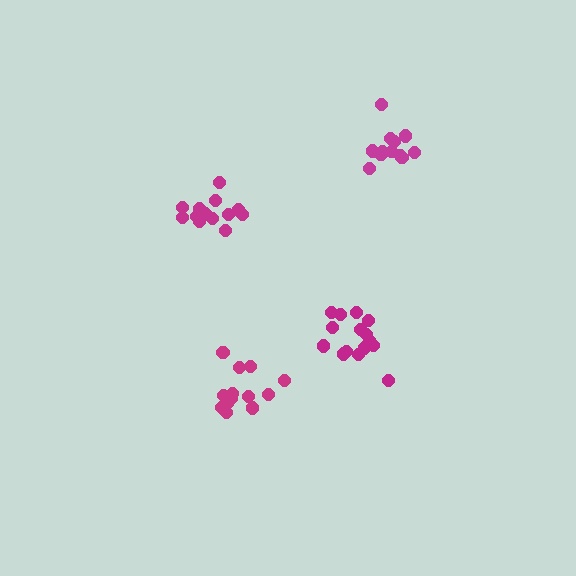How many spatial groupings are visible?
There are 4 spatial groupings.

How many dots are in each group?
Group 1: 13 dots, Group 2: 12 dots, Group 3: 14 dots, Group 4: 16 dots (55 total).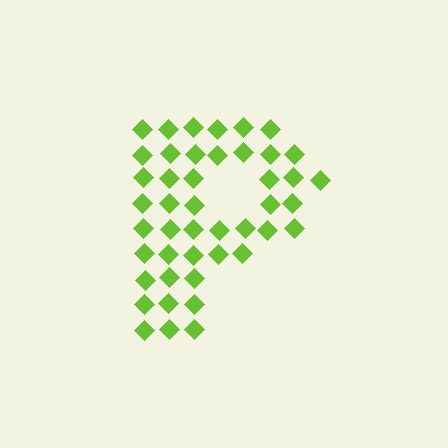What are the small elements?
The small elements are diamonds.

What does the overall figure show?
The overall figure shows the letter P.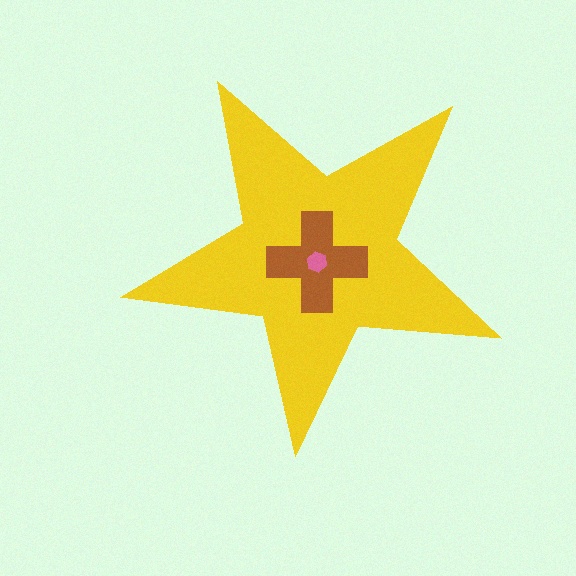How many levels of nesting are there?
3.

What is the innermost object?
The pink hexagon.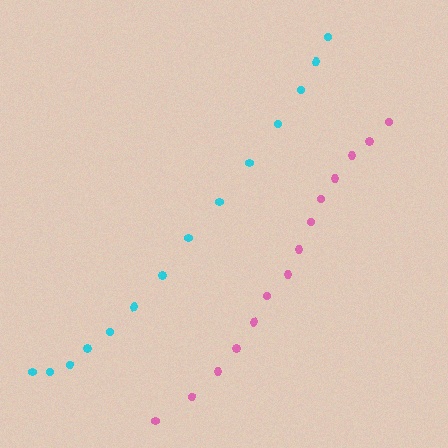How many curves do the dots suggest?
There are 2 distinct paths.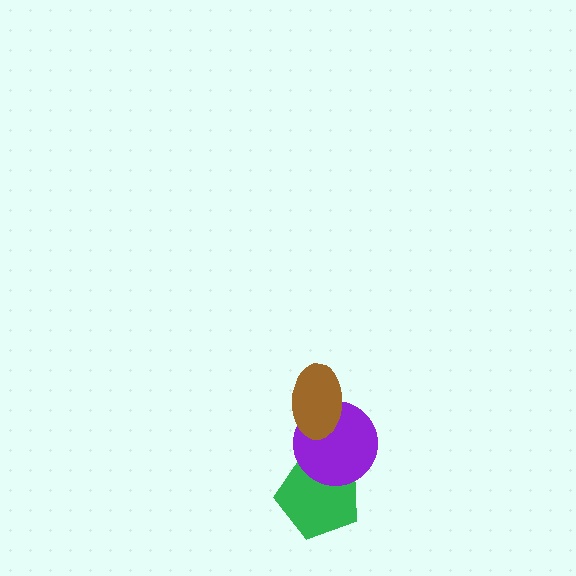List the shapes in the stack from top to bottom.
From top to bottom: the brown ellipse, the purple circle, the green pentagon.